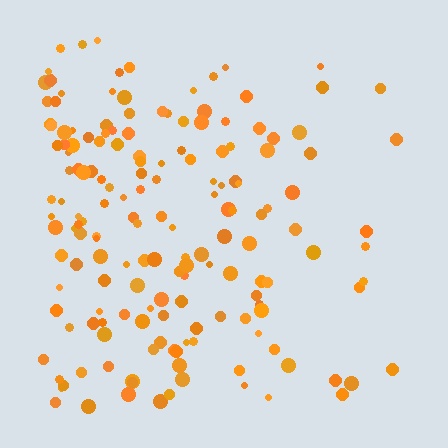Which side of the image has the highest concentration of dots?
The left.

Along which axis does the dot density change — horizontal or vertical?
Horizontal.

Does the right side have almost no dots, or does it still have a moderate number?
Still a moderate number, just noticeably fewer than the left.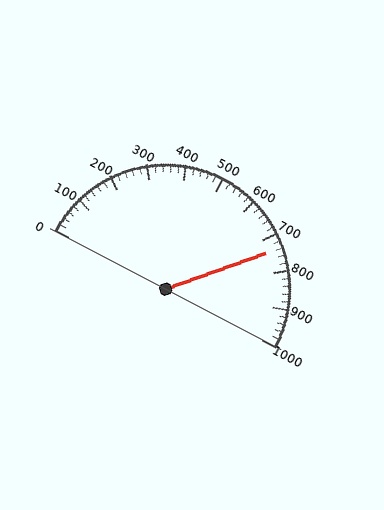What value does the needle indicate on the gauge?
The needle indicates approximately 740.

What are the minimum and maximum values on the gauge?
The gauge ranges from 0 to 1000.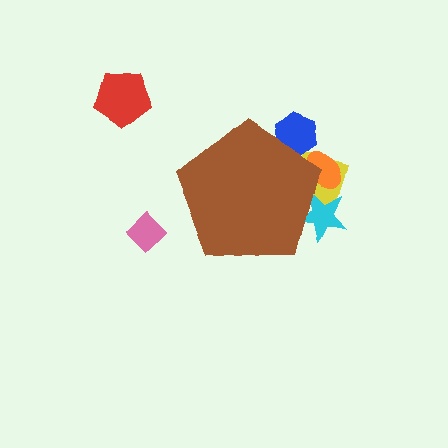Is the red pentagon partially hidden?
No, the red pentagon is fully visible.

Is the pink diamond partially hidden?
No, the pink diamond is fully visible.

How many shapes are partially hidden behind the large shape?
4 shapes are partially hidden.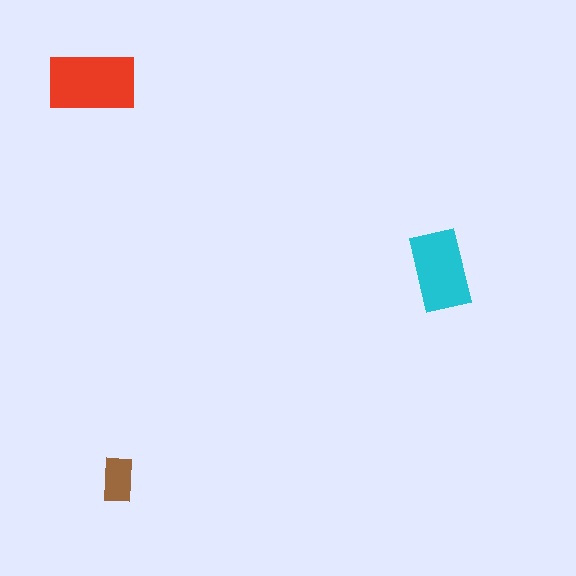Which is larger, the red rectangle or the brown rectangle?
The red one.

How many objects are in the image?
There are 3 objects in the image.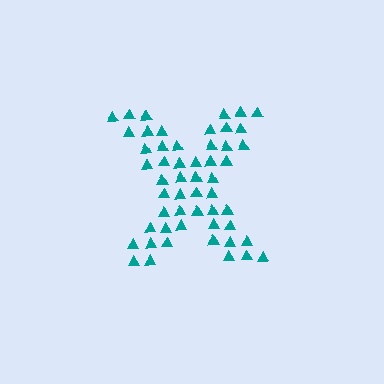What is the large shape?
The large shape is the letter X.